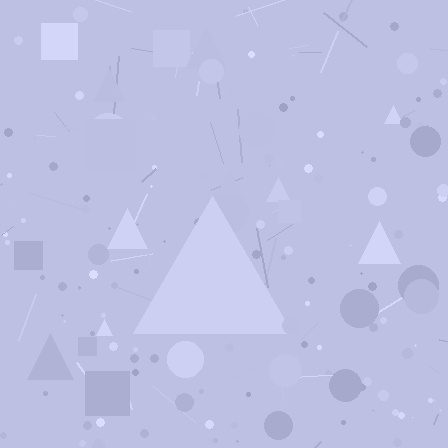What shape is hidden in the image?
A triangle is hidden in the image.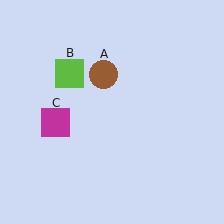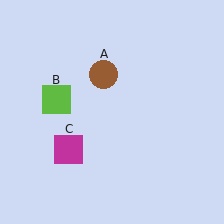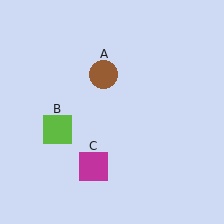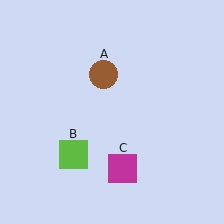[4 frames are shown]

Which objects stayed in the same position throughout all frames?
Brown circle (object A) remained stationary.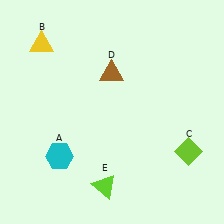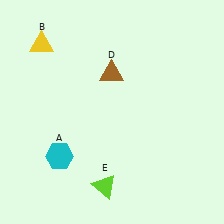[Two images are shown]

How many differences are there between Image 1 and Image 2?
There is 1 difference between the two images.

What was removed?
The lime diamond (C) was removed in Image 2.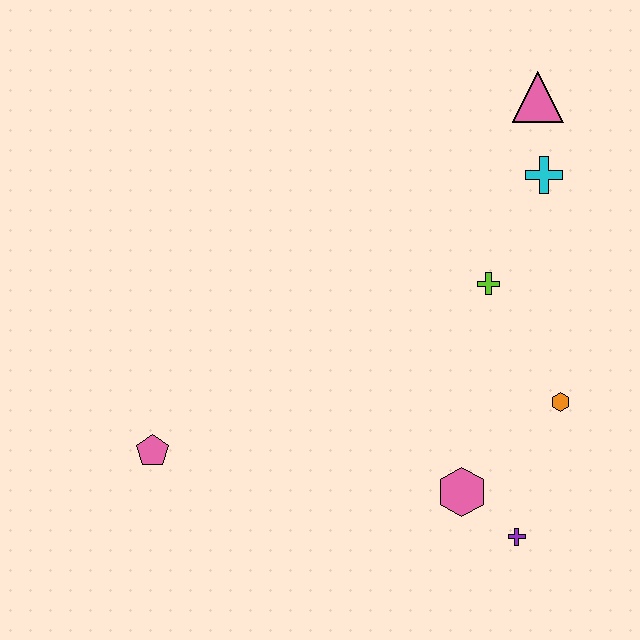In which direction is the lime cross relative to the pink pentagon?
The lime cross is to the right of the pink pentagon.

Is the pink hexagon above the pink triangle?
No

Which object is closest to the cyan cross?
The pink triangle is closest to the cyan cross.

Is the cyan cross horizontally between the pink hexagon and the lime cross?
No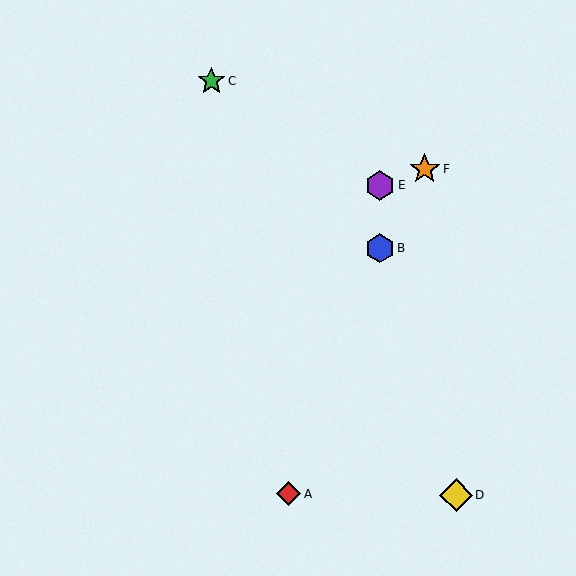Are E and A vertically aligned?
No, E is at x≈380 and A is at x≈289.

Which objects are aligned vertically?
Objects B, E are aligned vertically.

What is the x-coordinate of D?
Object D is at x≈456.